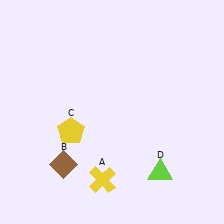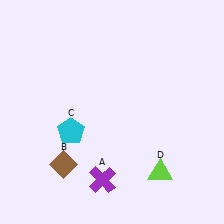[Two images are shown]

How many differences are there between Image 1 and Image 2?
There are 2 differences between the two images.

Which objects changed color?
A changed from yellow to purple. C changed from yellow to cyan.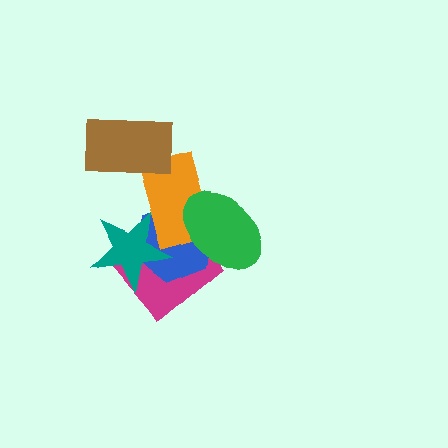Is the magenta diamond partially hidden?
Yes, it is partially covered by another shape.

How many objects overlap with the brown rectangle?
1 object overlaps with the brown rectangle.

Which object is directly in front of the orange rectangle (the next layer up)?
The teal star is directly in front of the orange rectangle.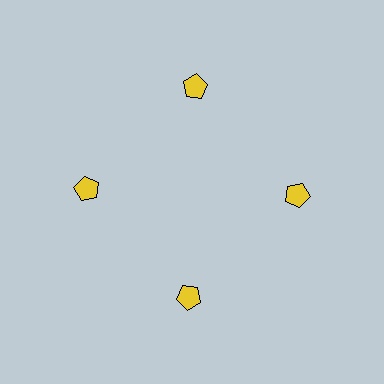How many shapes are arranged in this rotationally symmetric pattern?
There are 4 shapes, arranged in 4 groups of 1.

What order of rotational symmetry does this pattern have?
This pattern has 4-fold rotational symmetry.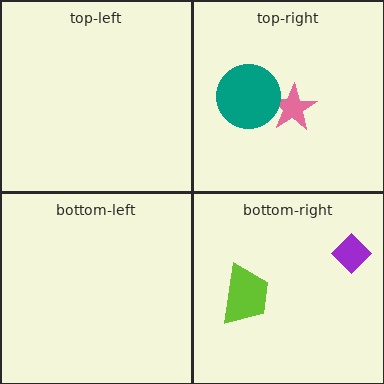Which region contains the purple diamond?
The bottom-right region.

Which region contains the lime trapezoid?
The bottom-right region.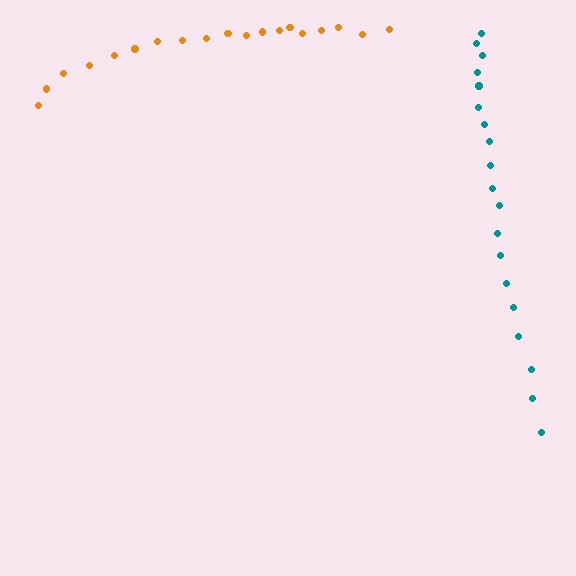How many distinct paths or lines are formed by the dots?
There are 2 distinct paths.